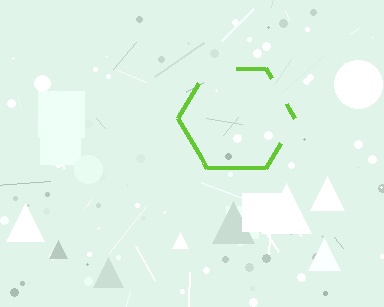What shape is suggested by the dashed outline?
The dashed outline suggests a hexagon.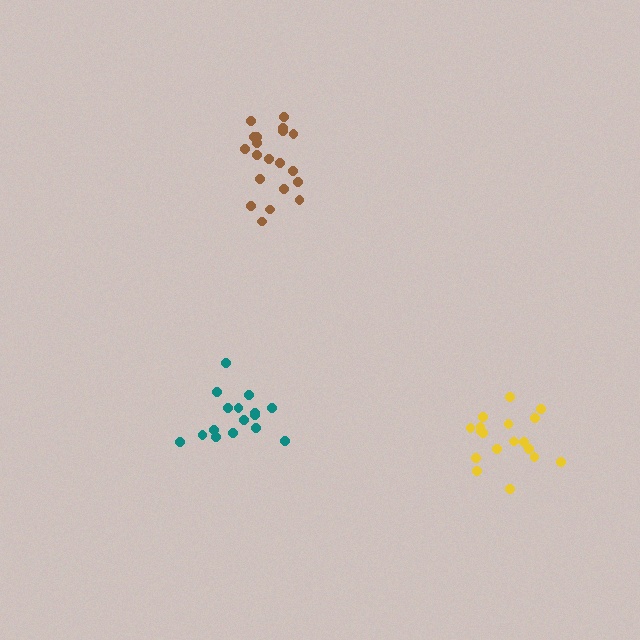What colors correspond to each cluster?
The clusters are colored: brown, teal, yellow.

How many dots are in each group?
Group 1: 20 dots, Group 2: 16 dots, Group 3: 18 dots (54 total).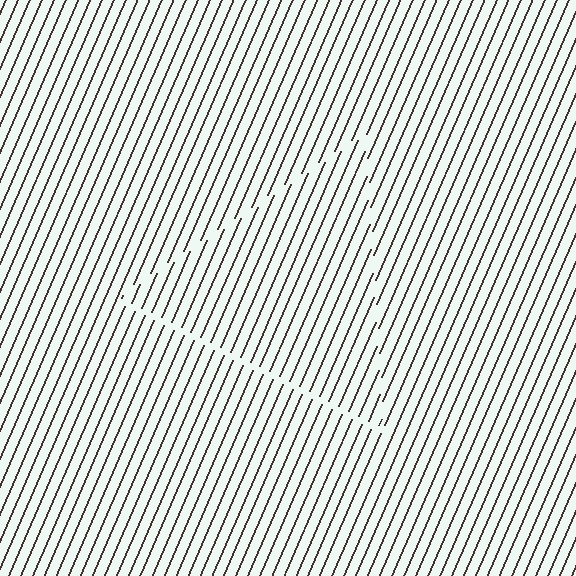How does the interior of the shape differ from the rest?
The interior of the shape contains the same grating, shifted by half a period — the contour is defined by the phase discontinuity where line-ends from the inner and outer gratings abut.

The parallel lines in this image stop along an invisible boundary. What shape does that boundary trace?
An illusory triangle. The interior of the shape contains the same grating, shifted by half a period — the contour is defined by the phase discontinuity where line-ends from the inner and outer gratings abut.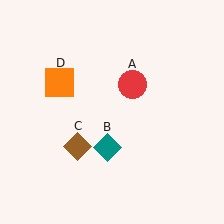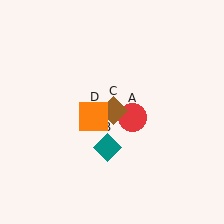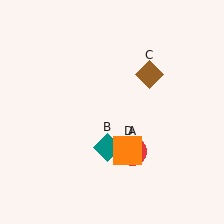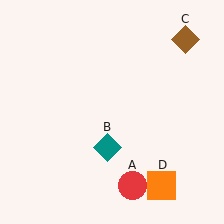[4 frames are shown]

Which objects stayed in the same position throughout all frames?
Teal diamond (object B) remained stationary.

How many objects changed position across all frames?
3 objects changed position: red circle (object A), brown diamond (object C), orange square (object D).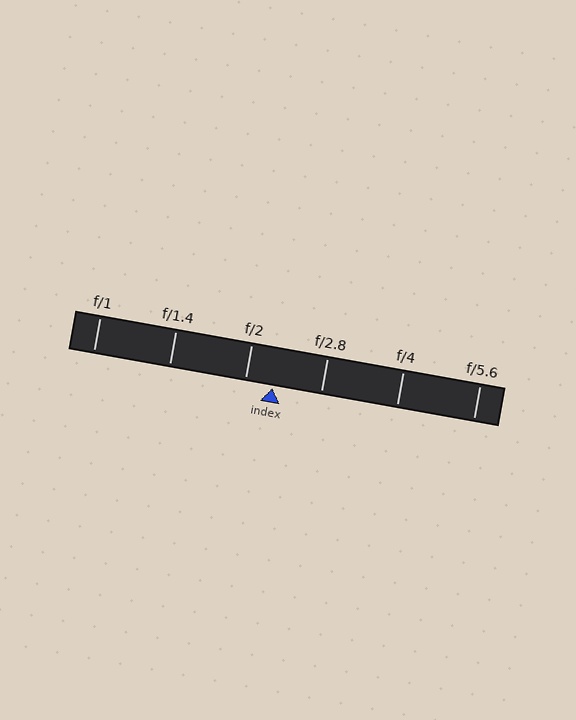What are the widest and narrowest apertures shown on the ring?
The widest aperture shown is f/1 and the narrowest is f/5.6.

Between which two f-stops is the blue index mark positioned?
The index mark is between f/2 and f/2.8.